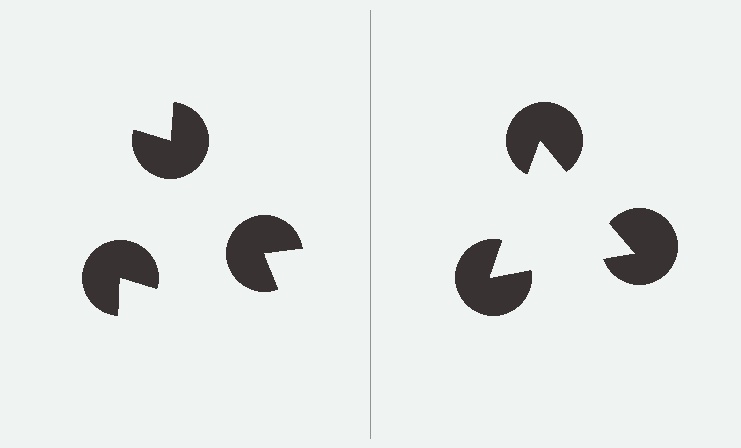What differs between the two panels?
The pac-man discs are positioned identically on both sides; only the wedge orientations differ. On the right they align to a triangle; on the left they are misaligned.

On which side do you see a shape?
An illusory triangle appears on the right side. On the left side the wedge cuts are rotated, so no coherent shape forms.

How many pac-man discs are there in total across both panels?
6 — 3 on each side.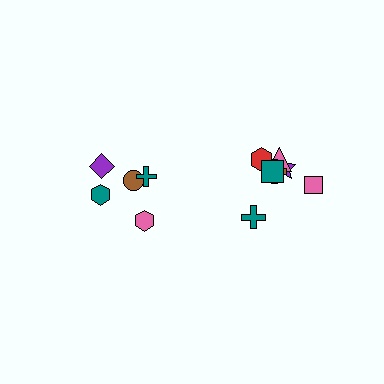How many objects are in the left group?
There are 5 objects.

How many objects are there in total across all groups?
There are 12 objects.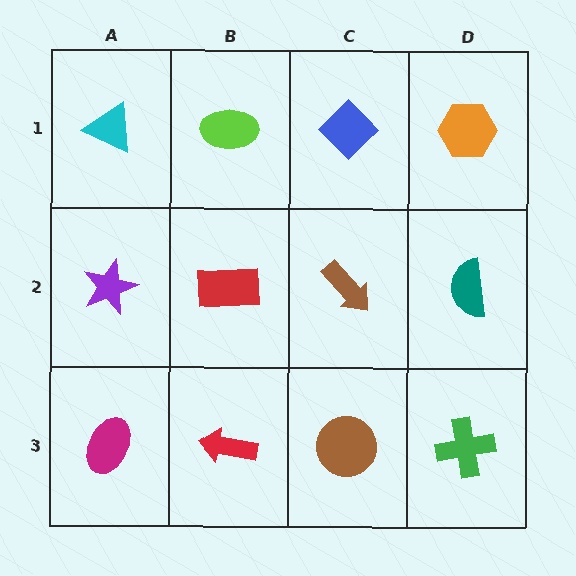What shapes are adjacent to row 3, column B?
A red rectangle (row 2, column B), a magenta ellipse (row 3, column A), a brown circle (row 3, column C).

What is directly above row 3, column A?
A purple star.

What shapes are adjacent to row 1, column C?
A brown arrow (row 2, column C), a lime ellipse (row 1, column B), an orange hexagon (row 1, column D).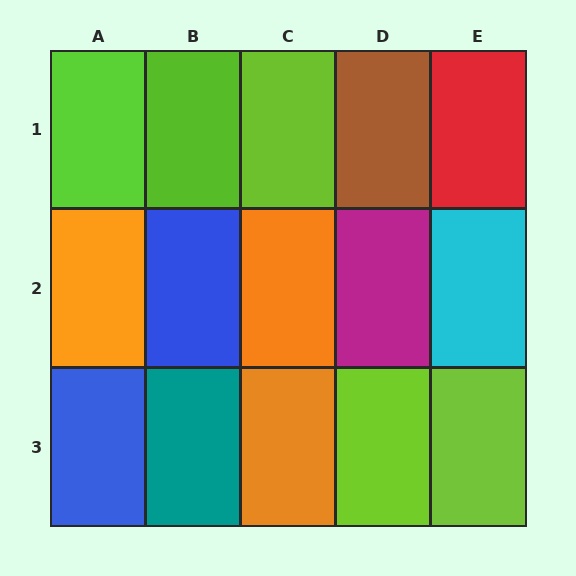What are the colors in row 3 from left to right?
Blue, teal, orange, lime, lime.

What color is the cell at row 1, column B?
Lime.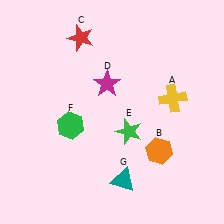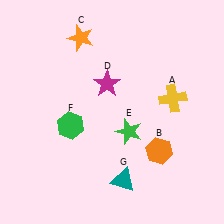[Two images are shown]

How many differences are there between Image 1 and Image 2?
There is 1 difference between the two images.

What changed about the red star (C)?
In Image 1, C is red. In Image 2, it changed to orange.